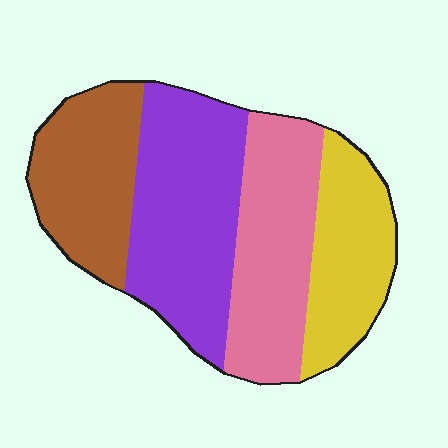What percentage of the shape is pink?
Pink takes up between a quarter and a half of the shape.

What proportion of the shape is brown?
Brown takes up about one fifth (1/5) of the shape.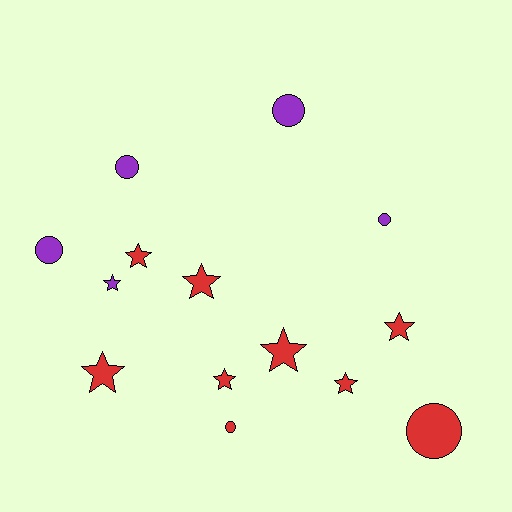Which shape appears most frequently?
Star, with 8 objects.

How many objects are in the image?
There are 14 objects.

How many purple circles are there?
There are 4 purple circles.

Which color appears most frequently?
Red, with 9 objects.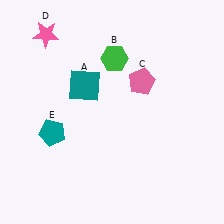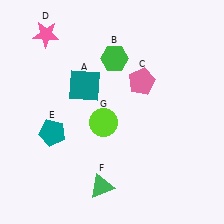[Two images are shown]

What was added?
A green triangle (F), a lime circle (G) were added in Image 2.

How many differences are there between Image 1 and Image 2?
There are 2 differences between the two images.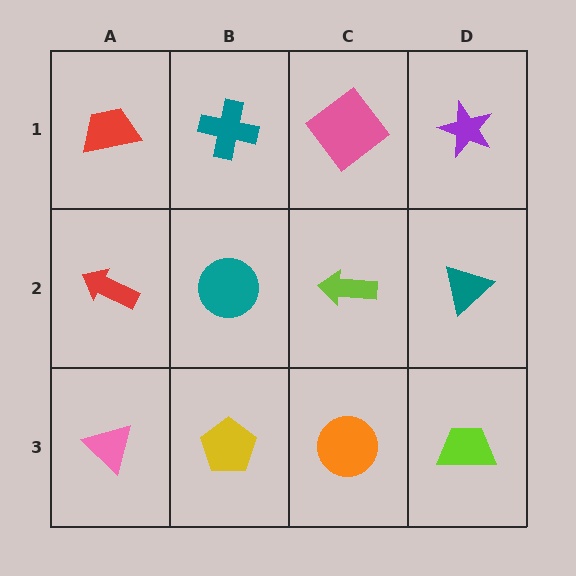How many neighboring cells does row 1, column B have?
3.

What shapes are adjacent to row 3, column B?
A teal circle (row 2, column B), a pink triangle (row 3, column A), an orange circle (row 3, column C).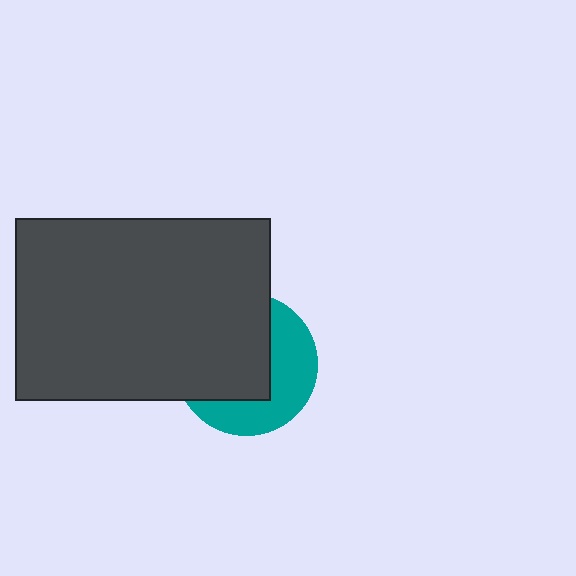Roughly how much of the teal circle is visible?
A small part of it is visible (roughly 43%).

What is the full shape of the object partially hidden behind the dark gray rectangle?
The partially hidden object is a teal circle.